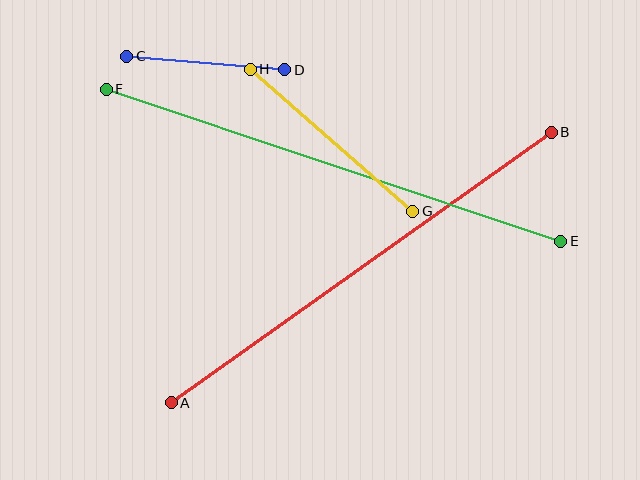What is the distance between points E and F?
The distance is approximately 480 pixels.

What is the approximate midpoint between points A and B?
The midpoint is at approximately (361, 268) pixels.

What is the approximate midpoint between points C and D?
The midpoint is at approximately (206, 63) pixels.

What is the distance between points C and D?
The distance is approximately 159 pixels.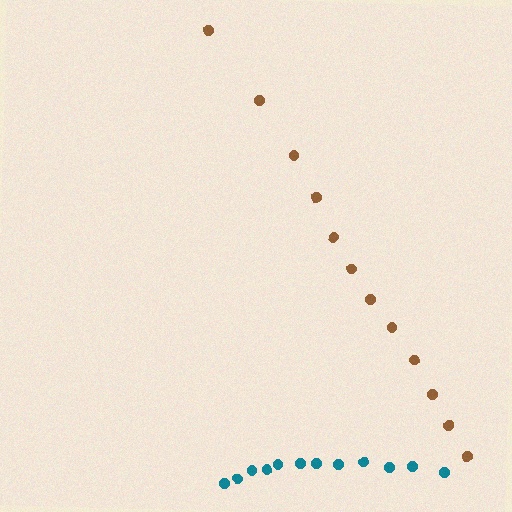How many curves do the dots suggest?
There are 2 distinct paths.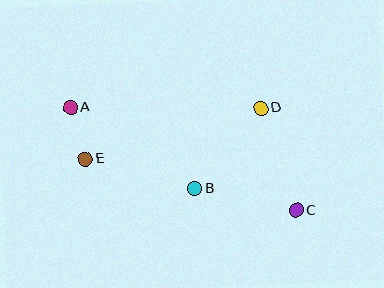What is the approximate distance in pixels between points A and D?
The distance between A and D is approximately 190 pixels.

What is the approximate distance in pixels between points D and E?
The distance between D and E is approximately 183 pixels.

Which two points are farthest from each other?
Points A and C are farthest from each other.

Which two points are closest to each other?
Points A and E are closest to each other.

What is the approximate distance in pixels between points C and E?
The distance between C and E is approximately 217 pixels.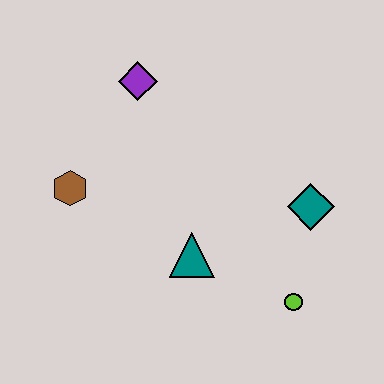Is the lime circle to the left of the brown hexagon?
No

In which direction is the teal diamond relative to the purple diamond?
The teal diamond is to the right of the purple diamond.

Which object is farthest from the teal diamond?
The brown hexagon is farthest from the teal diamond.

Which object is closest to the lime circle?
The teal diamond is closest to the lime circle.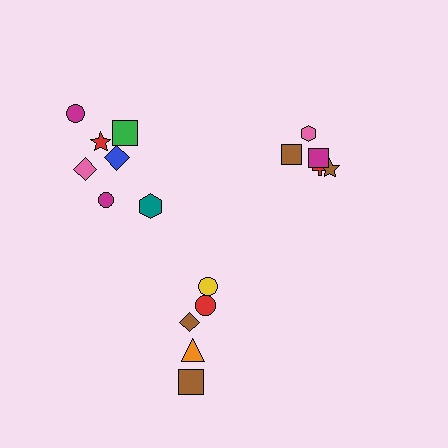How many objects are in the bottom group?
There are 5 objects.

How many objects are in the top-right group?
There are 5 objects.